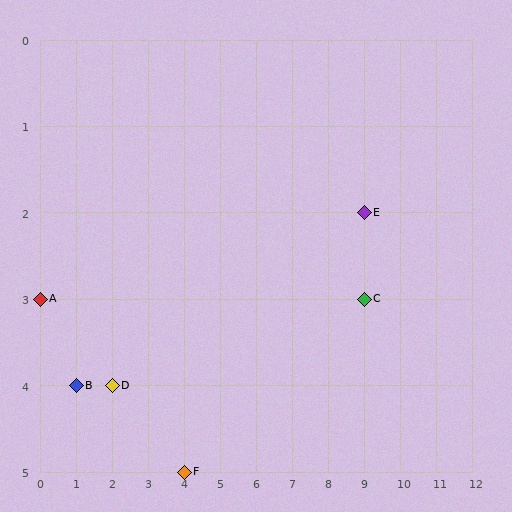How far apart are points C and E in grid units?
Points C and E are 1 row apart.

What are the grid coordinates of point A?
Point A is at grid coordinates (0, 3).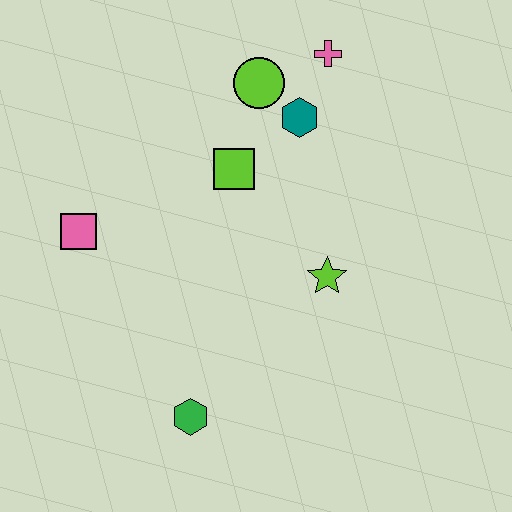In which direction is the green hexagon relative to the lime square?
The green hexagon is below the lime square.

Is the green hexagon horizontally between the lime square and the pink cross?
No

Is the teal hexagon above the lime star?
Yes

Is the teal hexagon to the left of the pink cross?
Yes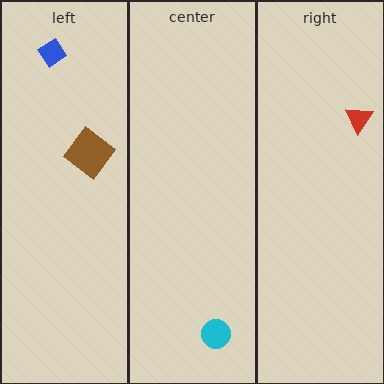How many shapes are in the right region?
1.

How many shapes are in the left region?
2.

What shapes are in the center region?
The cyan circle.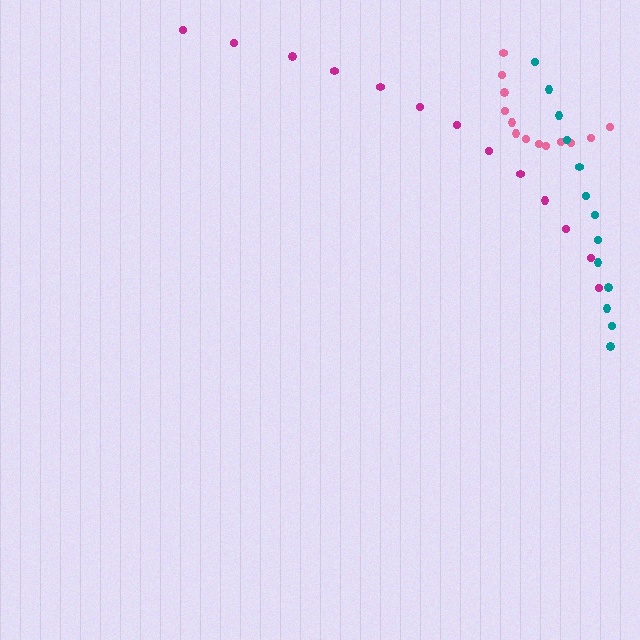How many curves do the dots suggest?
There are 3 distinct paths.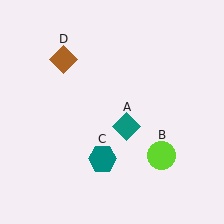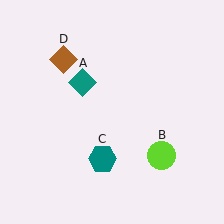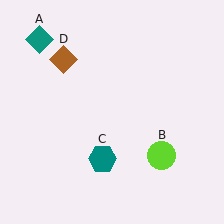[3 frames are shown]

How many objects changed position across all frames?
1 object changed position: teal diamond (object A).